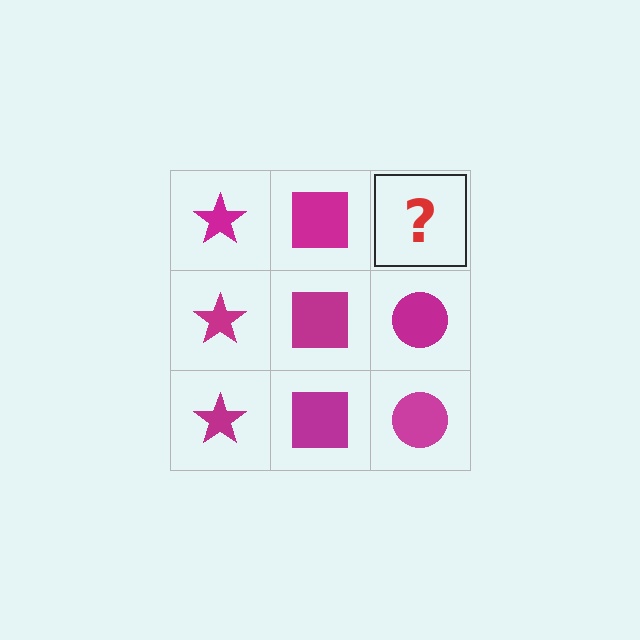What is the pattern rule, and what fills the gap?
The rule is that each column has a consistent shape. The gap should be filled with a magenta circle.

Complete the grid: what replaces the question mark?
The question mark should be replaced with a magenta circle.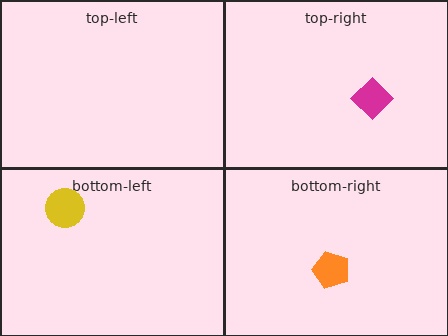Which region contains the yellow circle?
The bottom-left region.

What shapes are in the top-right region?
The magenta diamond.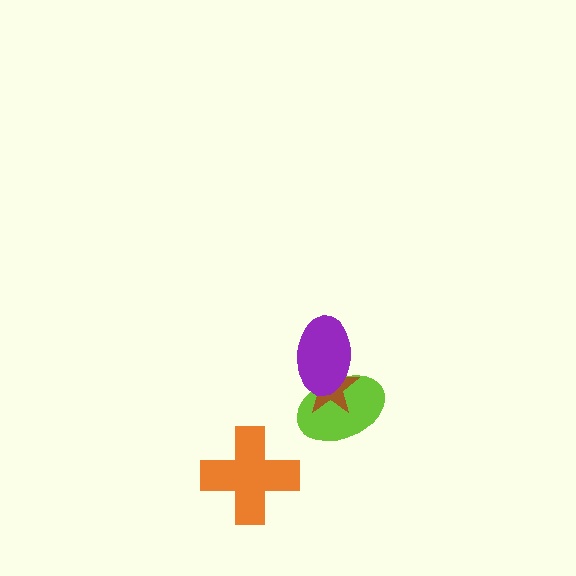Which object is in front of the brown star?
The purple ellipse is in front of the brown star.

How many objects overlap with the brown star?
2 objects overlap with the brown star.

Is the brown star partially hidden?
Yes, it is partially covered by another shape.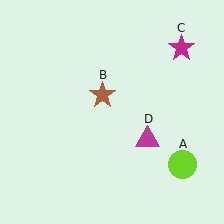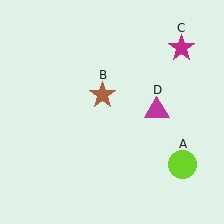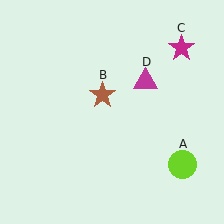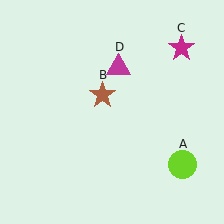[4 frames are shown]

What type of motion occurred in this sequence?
The magenta triangle (object D) rotated counterclockwise around the center of the scene.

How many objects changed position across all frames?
1 object changed position: magenta triangle (object D).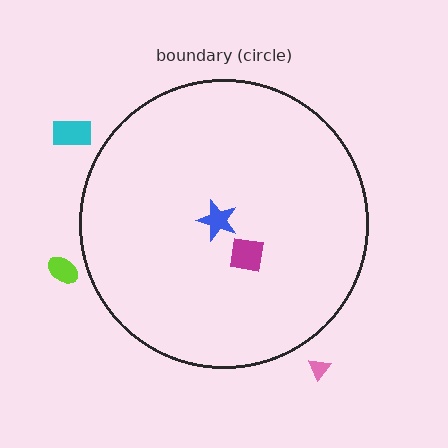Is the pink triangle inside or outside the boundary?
Outside.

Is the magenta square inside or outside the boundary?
Inside.